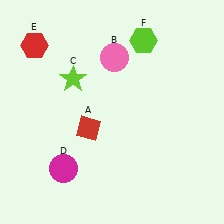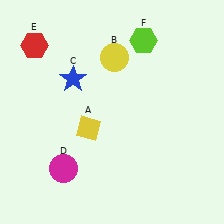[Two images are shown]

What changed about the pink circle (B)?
In Image 1, B is pink. In Image 2, it changed to yellow.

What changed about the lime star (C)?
In Image 1, C is lime. In Image 2, it changed to blue.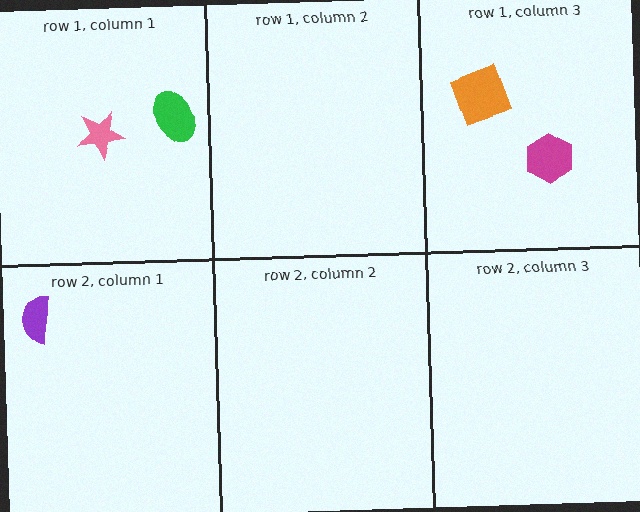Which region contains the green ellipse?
The row 1, column 1 region.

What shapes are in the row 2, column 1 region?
The purple semicircle.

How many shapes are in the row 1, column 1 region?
2.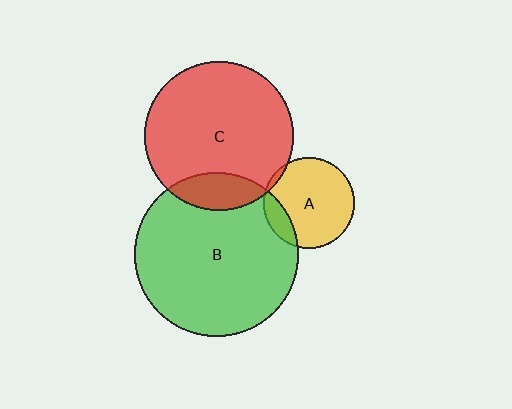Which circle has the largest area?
Circle B (green).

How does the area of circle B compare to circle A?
Approximately 3.2 times.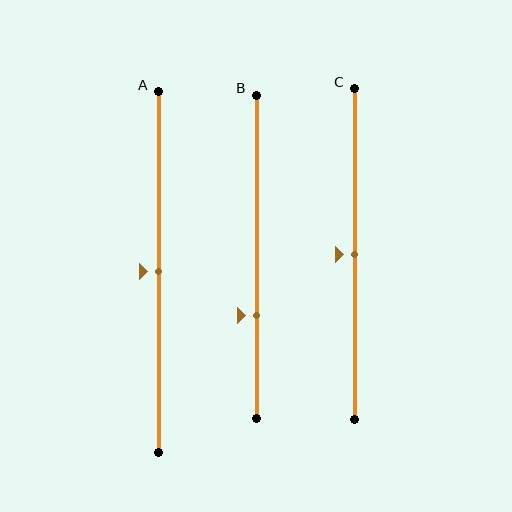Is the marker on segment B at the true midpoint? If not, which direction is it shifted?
No, the marker on segment B is shifted downward by about 18% of the segment length.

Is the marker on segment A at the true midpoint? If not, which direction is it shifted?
Yes, the marker on segment A is at the true midpoint.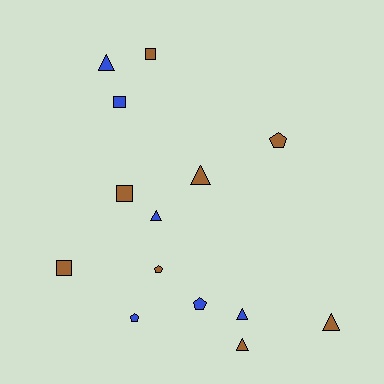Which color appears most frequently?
Brown, with 8 objects.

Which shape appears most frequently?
Triangle, with 6 objects.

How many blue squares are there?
There is 1 blue square.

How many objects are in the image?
There are 14 objects.